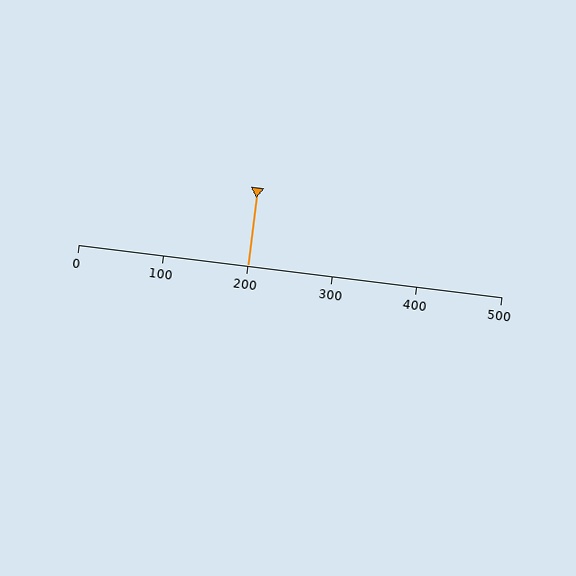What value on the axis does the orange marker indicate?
The marker indicates approximately 200.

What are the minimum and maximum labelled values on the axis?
The axis runs from 0 to 500.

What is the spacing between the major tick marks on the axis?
The major ticks are spaced 100 apart.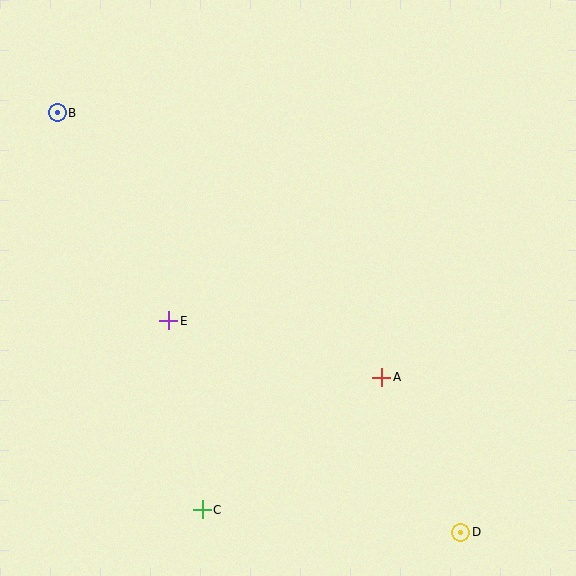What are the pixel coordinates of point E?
Point E is at (169, 321).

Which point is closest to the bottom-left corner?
Point C is closest to the bottom-left corner.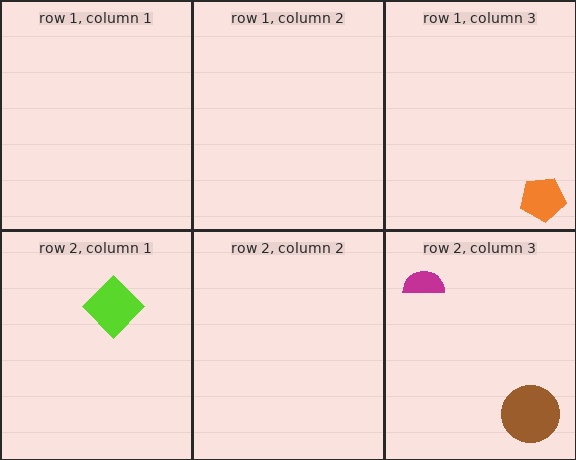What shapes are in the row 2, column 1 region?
The lime diamond.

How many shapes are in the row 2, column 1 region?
1.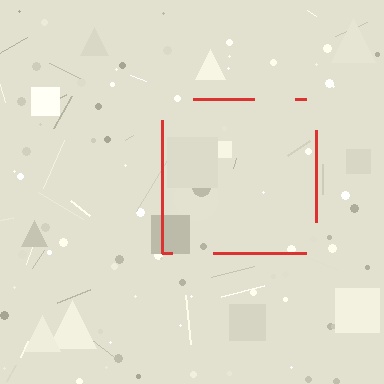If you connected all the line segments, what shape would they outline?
They would outline a square.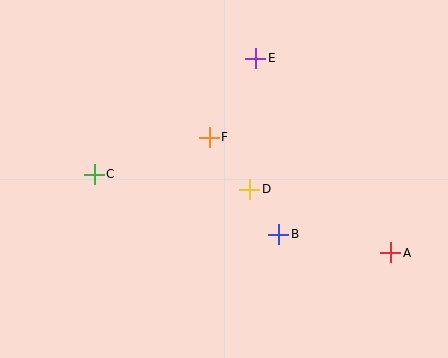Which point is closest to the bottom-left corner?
Point C is closest to the bottom-left corner.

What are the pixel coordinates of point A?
Point A is at (391, 253).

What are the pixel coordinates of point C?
Point C is at (94, 174).